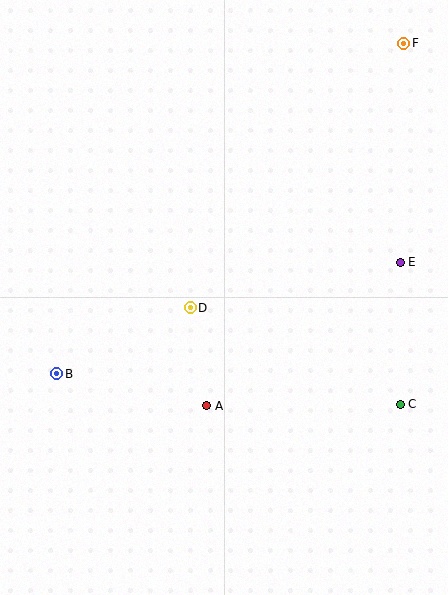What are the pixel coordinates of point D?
Point D is at (190, 308).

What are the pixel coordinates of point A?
Point A is at (207, 406).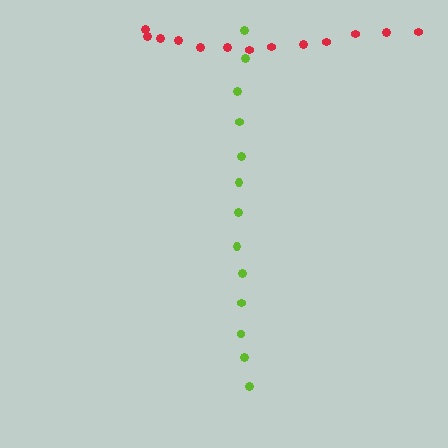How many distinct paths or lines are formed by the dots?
There are 2 distinct paths.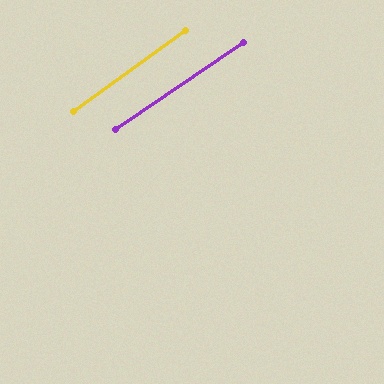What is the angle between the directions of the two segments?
Approximately 1 degree.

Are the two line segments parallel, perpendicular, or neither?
Parallel — their directions differ by only 1.5°.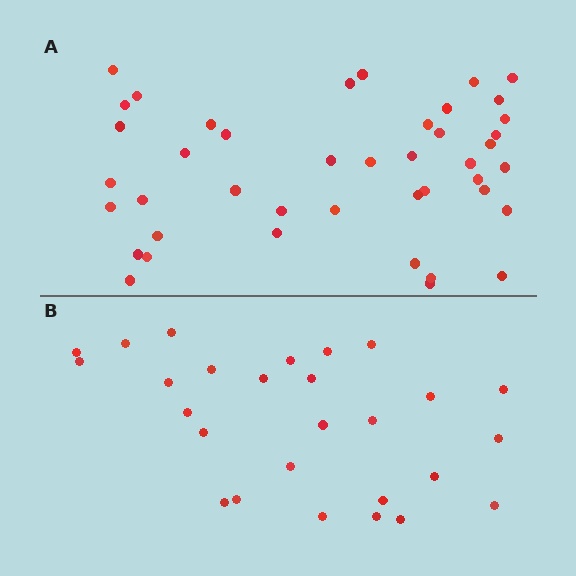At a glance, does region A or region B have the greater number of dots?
Region A (the top region) has more dots.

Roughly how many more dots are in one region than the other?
Region A has approximately 15 more dots than region B.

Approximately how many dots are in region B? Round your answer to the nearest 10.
About 30 dots. (The exact count is 27, which rounds to 30.)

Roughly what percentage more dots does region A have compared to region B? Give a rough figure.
About 60% more.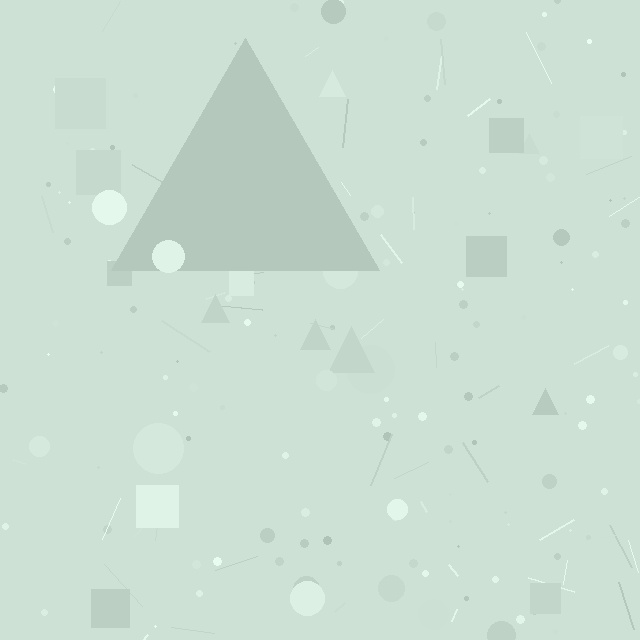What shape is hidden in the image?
A triangle is hidden in the image.